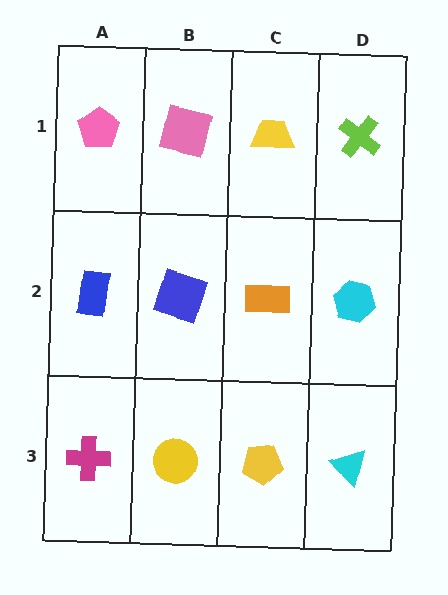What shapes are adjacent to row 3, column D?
A cyan hexagon (row 2, column D), a yellow pentagon (row 3, column C).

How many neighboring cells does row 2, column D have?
3.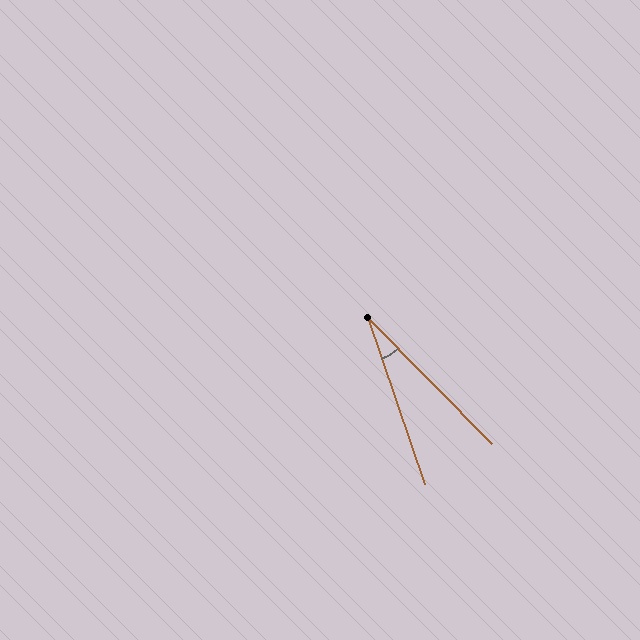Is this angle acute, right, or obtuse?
It is acute.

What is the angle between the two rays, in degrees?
Approximately 26 degrees.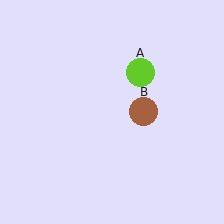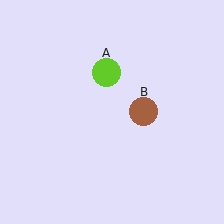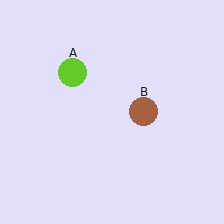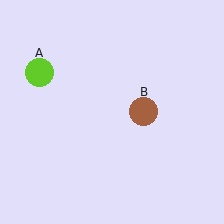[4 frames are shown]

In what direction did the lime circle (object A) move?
The lime circle (object A) moved left.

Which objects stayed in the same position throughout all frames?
Brown circle (object B) remained stationary.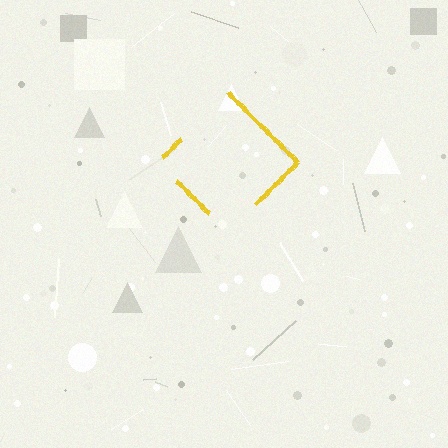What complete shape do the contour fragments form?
The contour fragments form a diamond.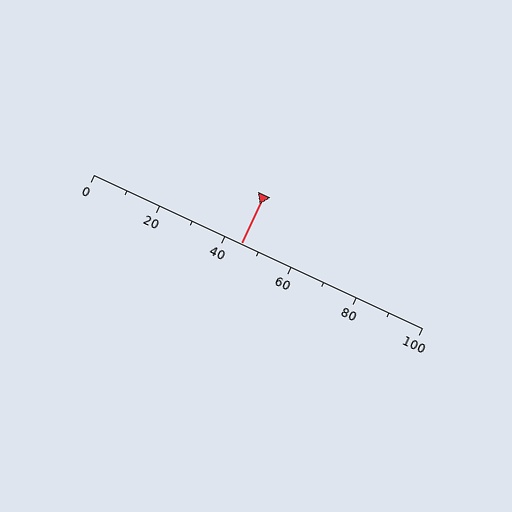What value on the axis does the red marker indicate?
The marker indicates approximately 45.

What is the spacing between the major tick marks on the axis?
The major ticks are spaced 20 apart.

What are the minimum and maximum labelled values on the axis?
The axis runs from 0 to 100.